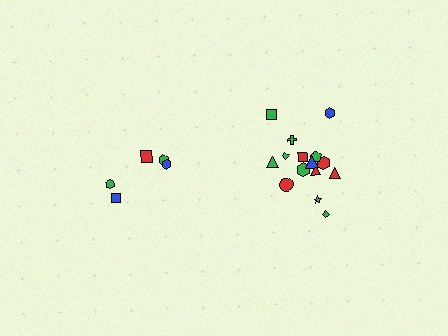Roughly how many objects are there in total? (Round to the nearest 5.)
Roughly 20 objects in total.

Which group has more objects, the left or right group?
The right group.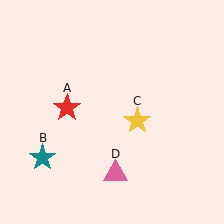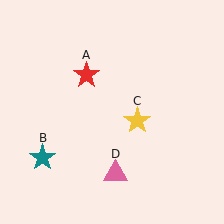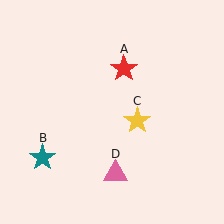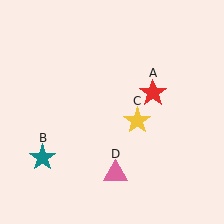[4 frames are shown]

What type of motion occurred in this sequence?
The red star (object A) rotated clockwise around the center of the scene.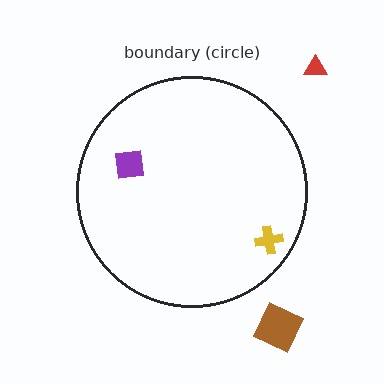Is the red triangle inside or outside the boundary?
Outside.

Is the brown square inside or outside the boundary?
Outside.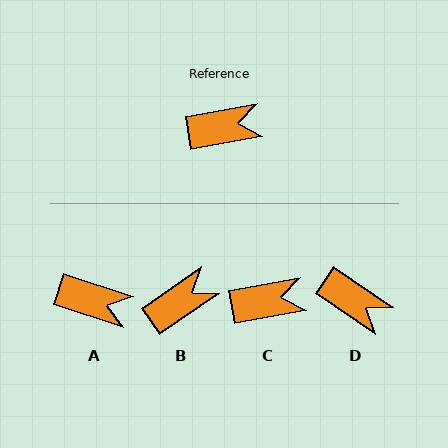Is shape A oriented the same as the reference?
No, it is off by about 29 degrees.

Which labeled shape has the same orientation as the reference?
C.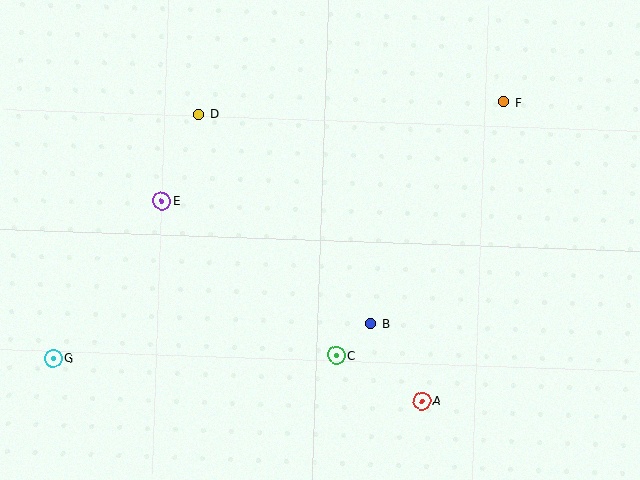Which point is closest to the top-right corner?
Point F is closest to the top-right corner.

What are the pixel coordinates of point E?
Point E is at (162, 201).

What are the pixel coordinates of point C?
Point C is at (336, 355).